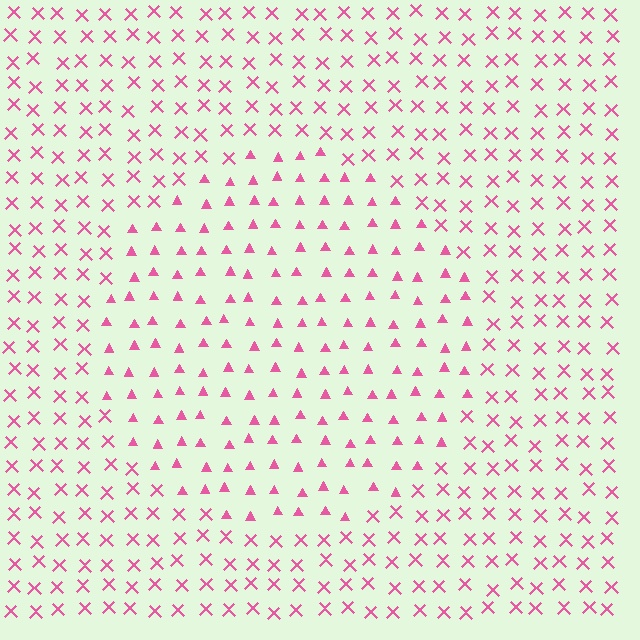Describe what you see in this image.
The image is filled with small pink elements arranged in a uniform grid. A circle-shaped region contains triangles, while the surrounding area contains X marks. The boundary is defined purely by the change in element shape.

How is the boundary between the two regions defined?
The boundary is defined by a change in element shape: triangles inside vs. X marks outside. All elements share the same color and spacing.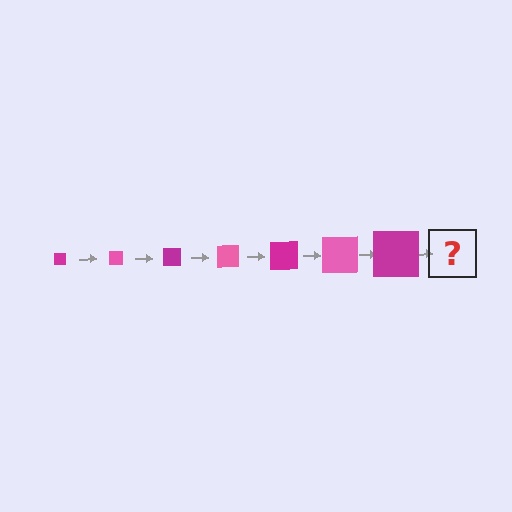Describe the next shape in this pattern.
It should be a pink square, larger than the previous one.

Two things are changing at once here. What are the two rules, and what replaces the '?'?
The two rules are that the square grows larger each step and the color cycles through magenta and pink. The '?' should be a pink square, larger than the previous one.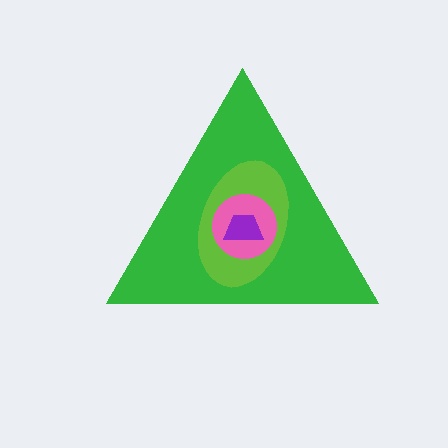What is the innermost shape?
The purple trapezoid.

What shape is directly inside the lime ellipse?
The pink circle.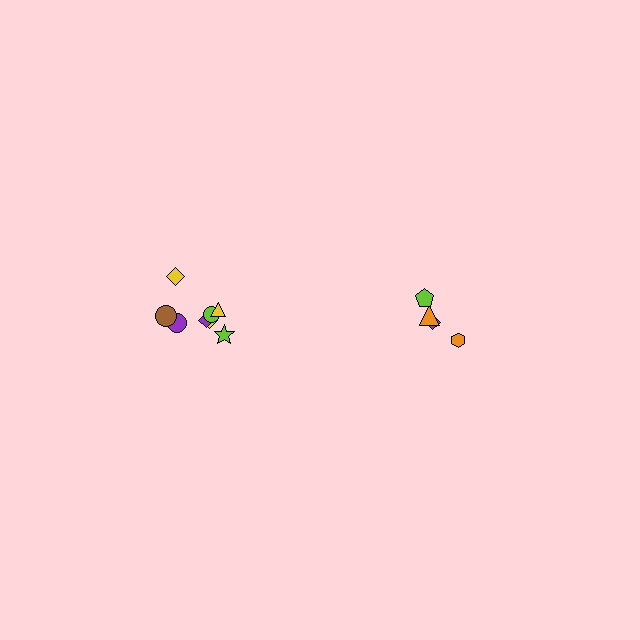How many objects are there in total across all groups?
There are 12 objects.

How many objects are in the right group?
There are 4 objects.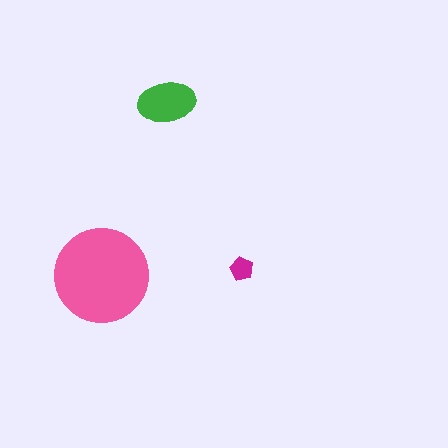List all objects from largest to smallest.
The pink circle, the green ellipse, the magenta pentagon.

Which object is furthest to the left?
The pink circle is leftmost.